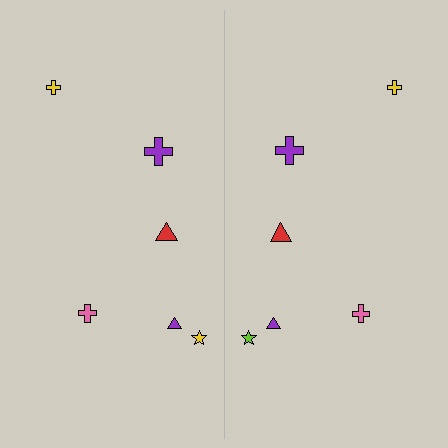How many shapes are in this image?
There are 12 shapes in this image.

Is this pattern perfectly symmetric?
No, the pattern is not perfectly symmetric. The lime star on the right side breaks the symmetry — its mirror counterpart is yellow.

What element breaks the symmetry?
The lime star on the right side breaks the symmetry — its mirror counterpart is yellow.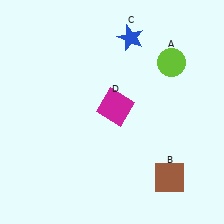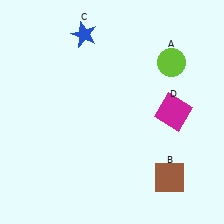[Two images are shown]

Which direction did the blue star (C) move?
The blue star (C) moved left.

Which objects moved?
The objects that moved are: the blue star (C), the magenta square (D).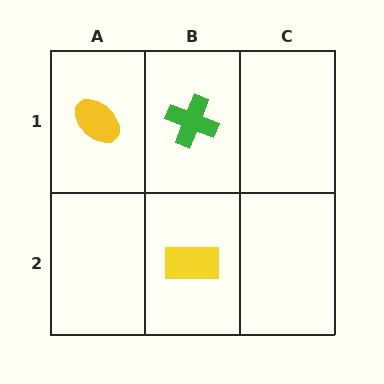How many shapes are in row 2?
1 shape.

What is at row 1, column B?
A green cross.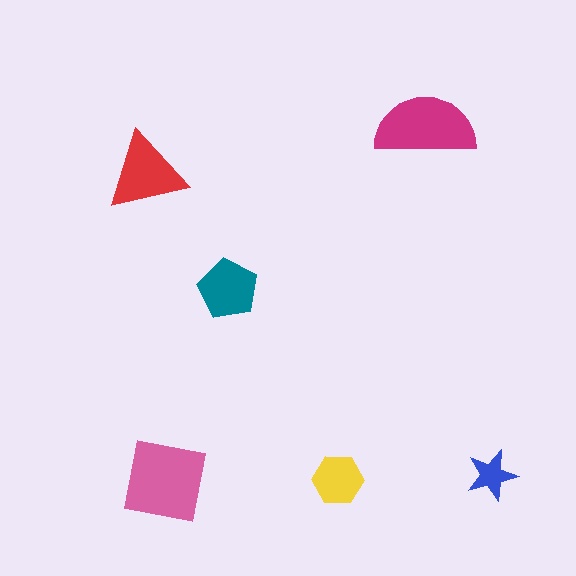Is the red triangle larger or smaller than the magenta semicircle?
Smaller.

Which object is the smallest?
The blue star.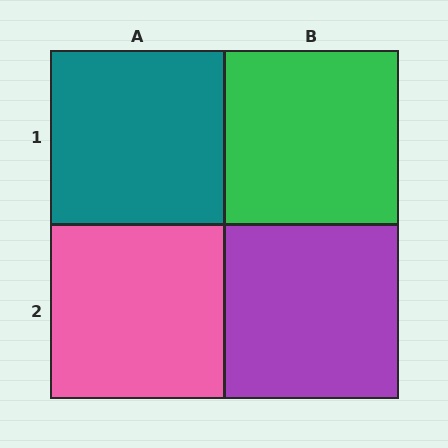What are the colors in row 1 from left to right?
Teal, green.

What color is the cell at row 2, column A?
Pink.